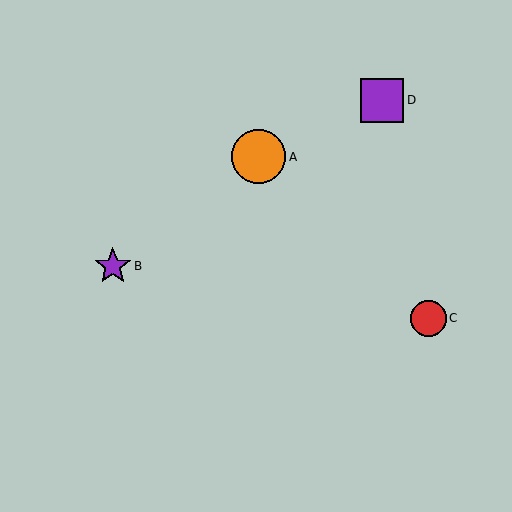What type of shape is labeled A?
Shape A is an orange circle.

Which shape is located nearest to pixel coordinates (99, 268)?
The purple star (labeled B) at (113, 266) is nearest to that location.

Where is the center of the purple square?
The center of the purple square is at (382, 100).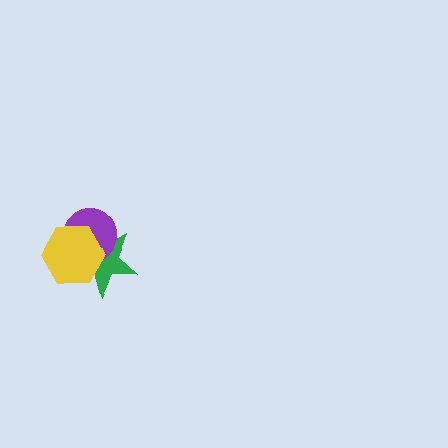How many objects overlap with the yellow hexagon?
2 objects overlap with the yellow hexagon.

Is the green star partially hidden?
Yes, it is partially covered by another shape.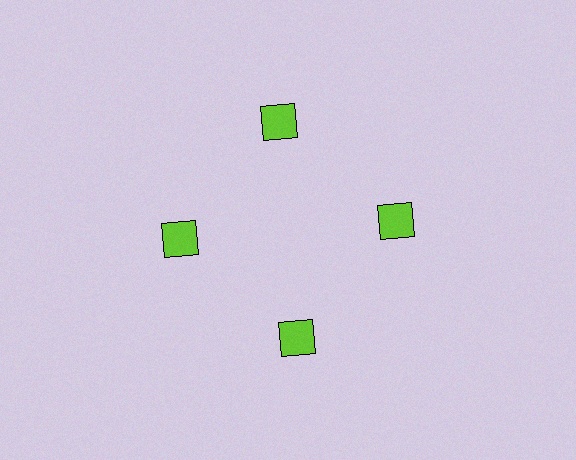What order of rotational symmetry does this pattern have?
This pattern has 4-fold rotational symmetry.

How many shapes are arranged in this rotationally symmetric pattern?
There are 4 shapes, arranged in 4 groups of 1.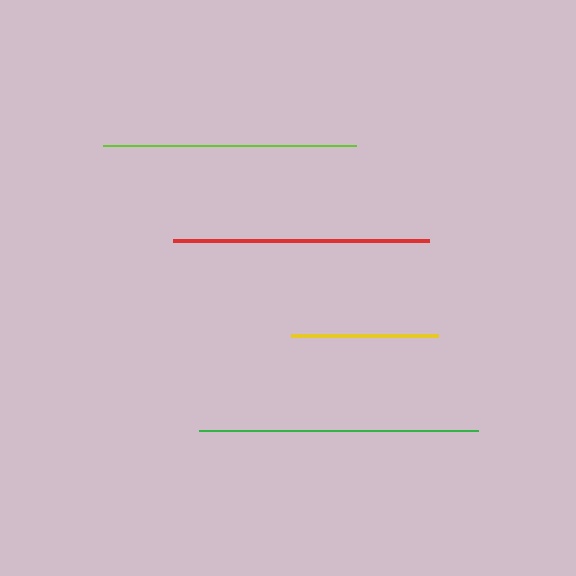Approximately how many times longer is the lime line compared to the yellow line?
The lime line is approximately 1.7 times the length of the yellow line.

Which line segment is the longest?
The green line is the longest at approximately 279 pixels.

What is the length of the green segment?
The green segment is approximately 279 pixels long.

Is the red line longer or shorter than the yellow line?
The red line is longer than the yellow line.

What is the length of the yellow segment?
The yellow segment is approximately 147 pixels long.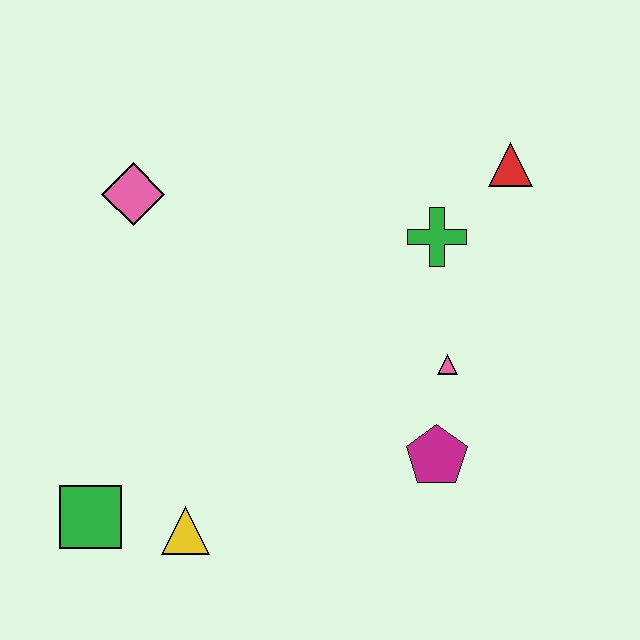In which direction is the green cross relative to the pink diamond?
The green cross is to the right of the pink diamond.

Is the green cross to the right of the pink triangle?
No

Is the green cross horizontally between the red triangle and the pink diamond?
Yes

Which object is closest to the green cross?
The red triangle is closest to the green cross.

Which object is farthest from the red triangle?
The green square is farthest from the red triangle.